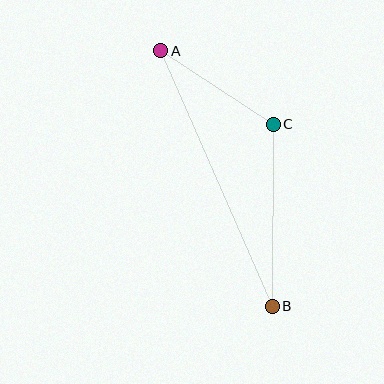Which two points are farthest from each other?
Points A and B are farthest from each other.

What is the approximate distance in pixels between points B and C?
The distance between B and C is approximately 182 pixels.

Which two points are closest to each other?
Points A and C are closest to each other.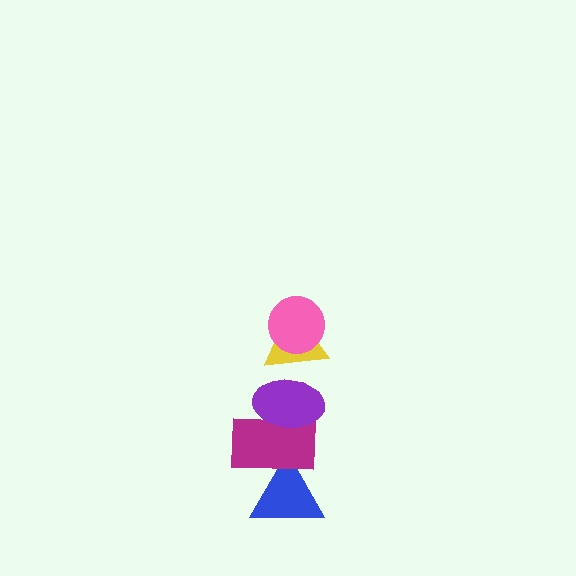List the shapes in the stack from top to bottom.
From top to bottom: the pink circle, the yellow triangle, the purple ellipse, the magenta rectangle, the blue triangle.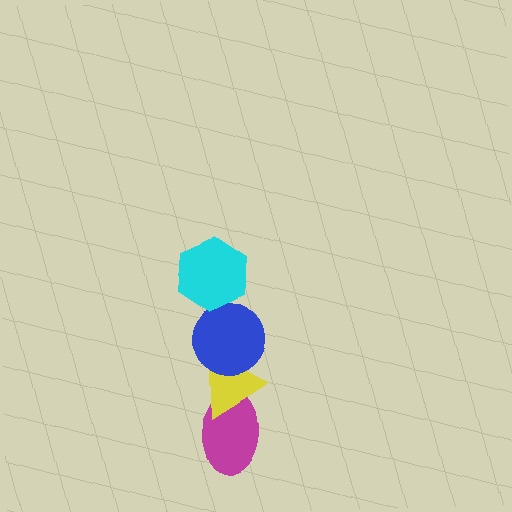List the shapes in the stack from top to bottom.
From top to bottom: the cyan hexagon, the blue circle, the yellow triangle, the magenta ellipse.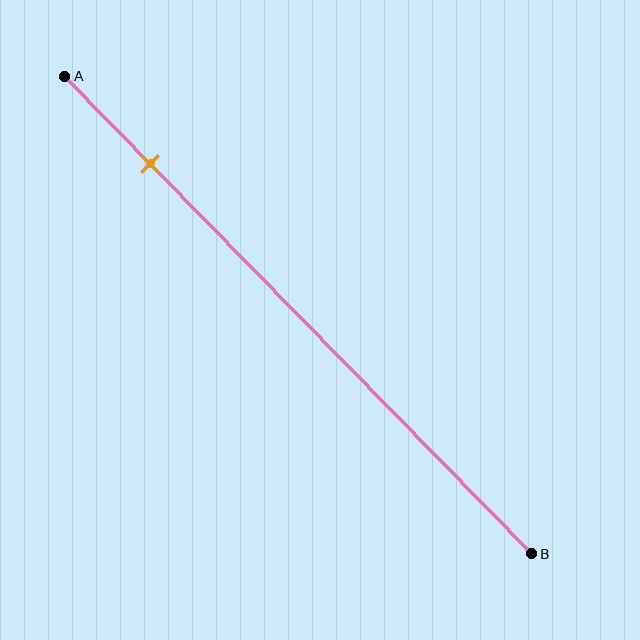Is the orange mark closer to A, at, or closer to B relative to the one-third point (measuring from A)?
The orange mark is closer to point A than the one-third point of segment AB.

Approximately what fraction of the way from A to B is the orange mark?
The orange mark is approximately 20% of the way from A to B.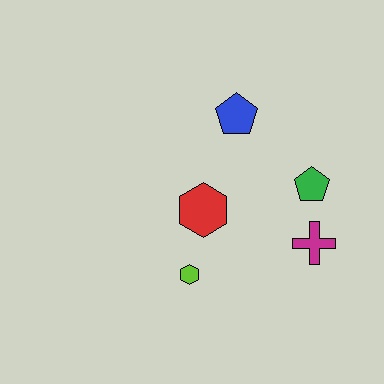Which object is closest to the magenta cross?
The green pentagon is closest to the magenta cross.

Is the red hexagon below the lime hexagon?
No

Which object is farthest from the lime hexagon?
The blue pentagon is farthest from the lime hexagon.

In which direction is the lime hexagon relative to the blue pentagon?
The lime hexagon is below the blue pentagon.